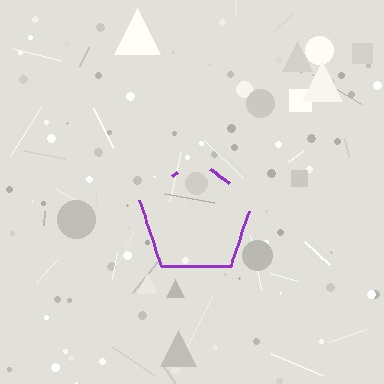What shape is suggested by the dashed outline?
The dashed outline suggests a pentagon.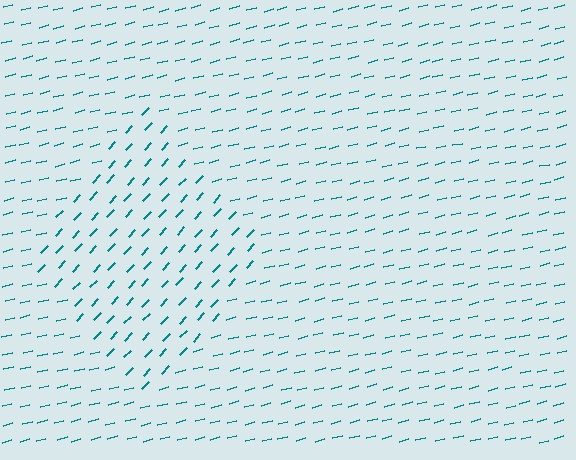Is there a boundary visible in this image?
Yes, there is a texture boundary formed by a change in line orientation.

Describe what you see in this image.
The image is filled with small teal line segments. A diamond region in the image has lines oriented differently from the surrounding lines, creating a visible texture boundary.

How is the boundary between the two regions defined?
The boundary is defined purely by a change in line orientation (approximately 32 degrees difference). All lines are the same color and thickness.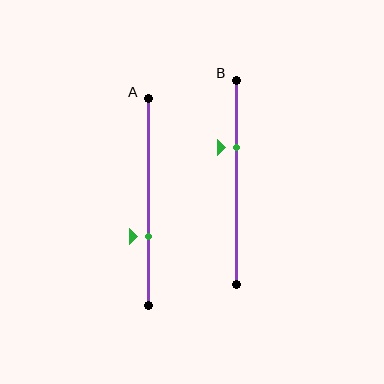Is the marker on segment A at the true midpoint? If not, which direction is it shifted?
No, the marker on segment A is shifted downward by about 17% of the segment length.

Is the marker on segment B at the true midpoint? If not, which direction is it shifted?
No, the marker on segment B is shifted upward by about 17% of the segment length.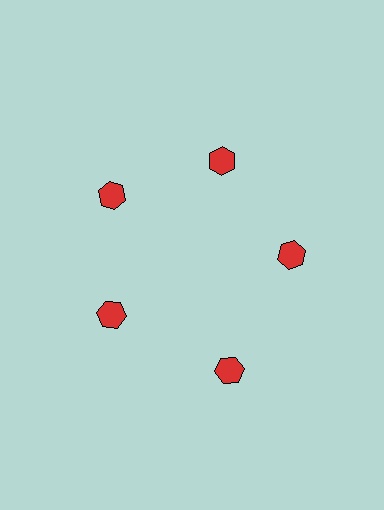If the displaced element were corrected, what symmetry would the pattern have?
It would have 5-fold rotational symmetry — the pattern would map onto itself every 72 degrees.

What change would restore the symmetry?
The symmetry would be restored by moving it inward, back onto the ring so that all 5 hexagons sit at equal angles and equal distance from the center.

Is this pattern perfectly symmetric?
No. The 5 red hexagons are arranged in a ring, but one element near the 5 o'clock position is pushed outward from the center, breaking the 5-fold rotational symmetry.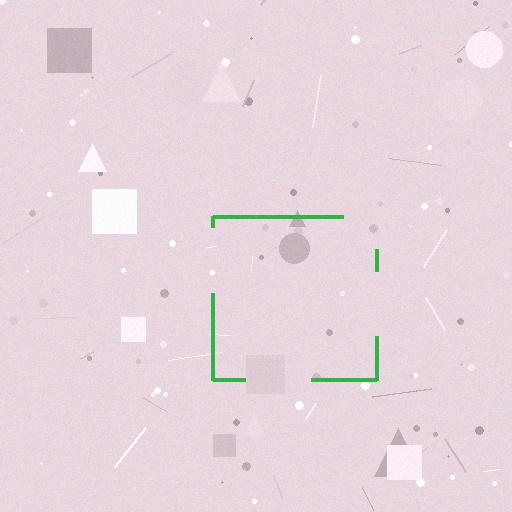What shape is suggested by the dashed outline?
The dashed outline suggests a square.